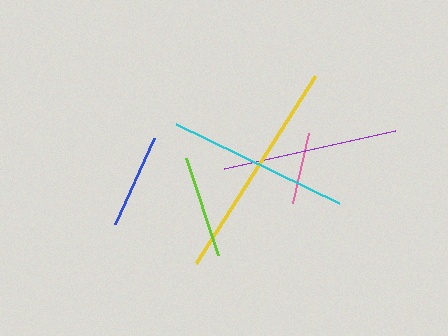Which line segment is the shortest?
The pink line is the shortest at approximately 72 pixels.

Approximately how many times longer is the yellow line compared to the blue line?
The yellow line is approximately 2.3 times the length of the blue line.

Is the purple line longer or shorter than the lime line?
The purple line is longer than the lime line.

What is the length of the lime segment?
The lime segment is approximately 103 pixels long.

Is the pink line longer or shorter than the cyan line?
The cyan line is longer than the pink line.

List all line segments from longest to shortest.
From longest to shortest: yellow, cyan, purple, lime, blue, pink.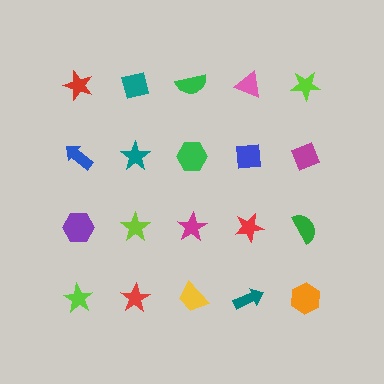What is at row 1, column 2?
A teal square.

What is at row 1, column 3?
A green semicircle.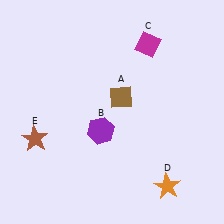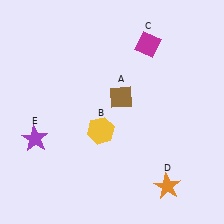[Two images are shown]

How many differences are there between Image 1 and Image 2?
There are 2 differences between the two images.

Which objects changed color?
B changed from purple to yellow. E changed from brown to purple.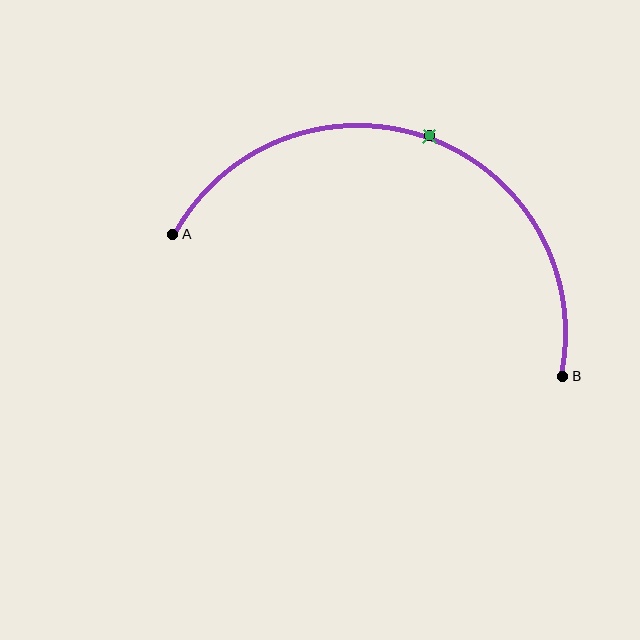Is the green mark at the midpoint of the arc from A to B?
Yes. The green mark lies on the arc at equal arc-length from both A and B — it is the arc midpoint.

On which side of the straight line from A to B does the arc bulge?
The arc bulges above the straight line connecting A and B.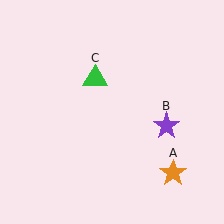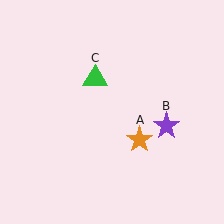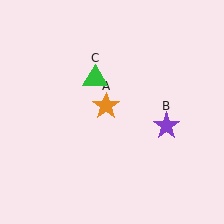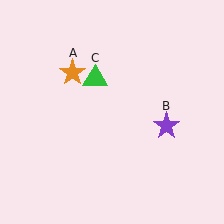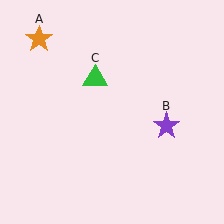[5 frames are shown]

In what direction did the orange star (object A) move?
The orange star (object A) moved up and to the left.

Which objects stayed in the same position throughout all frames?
Purple star (object B) and green triangle (object C) remained stationary.